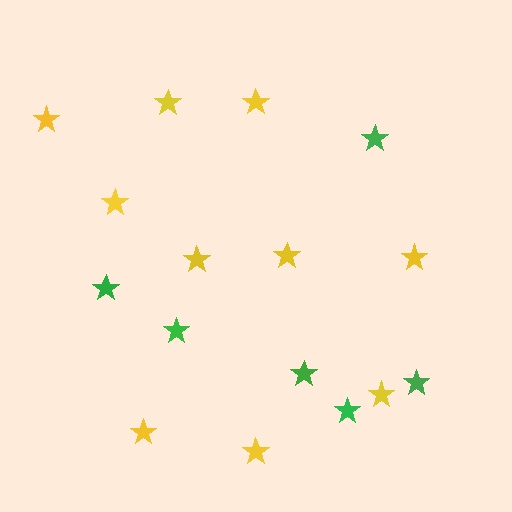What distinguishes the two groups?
There are 2 groups: one group of green stars (6) and one group of yellow stars (10).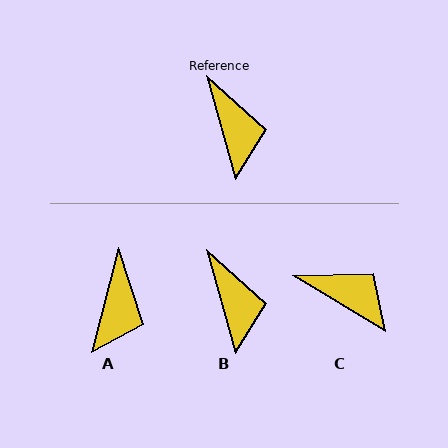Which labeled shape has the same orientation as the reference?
B.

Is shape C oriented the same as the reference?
No, it is off by about 43 degrees.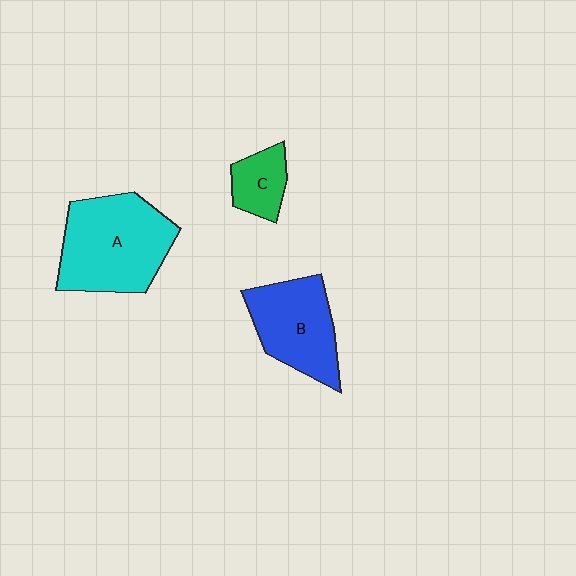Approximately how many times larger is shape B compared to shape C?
Approximately 2.1 times.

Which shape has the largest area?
Shape A (cyan).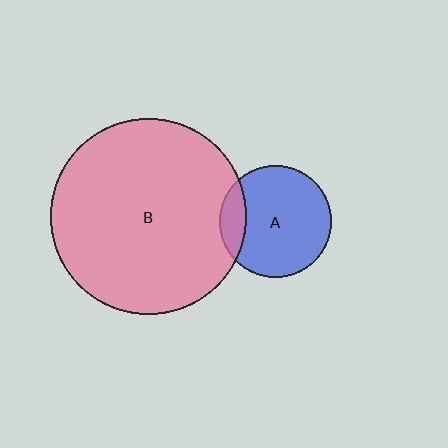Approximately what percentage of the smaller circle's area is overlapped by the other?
Approximately 15%.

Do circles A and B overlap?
Yes.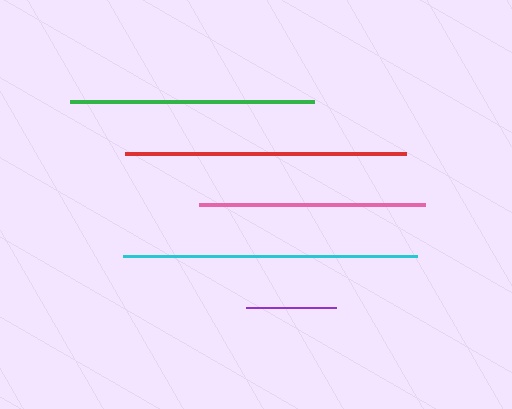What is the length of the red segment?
The red segment is approximately 281 pixels long.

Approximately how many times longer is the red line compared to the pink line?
The red line is approximately 1.2 times the length of the pink line.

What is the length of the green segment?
The green segment is approximately 244 pixels long.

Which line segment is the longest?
The cyan line is the longest at approximately 294 pixels.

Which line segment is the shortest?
The purple line is the shortest at approximately 90 pixels.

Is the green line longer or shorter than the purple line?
The green line is longer than the purple line.